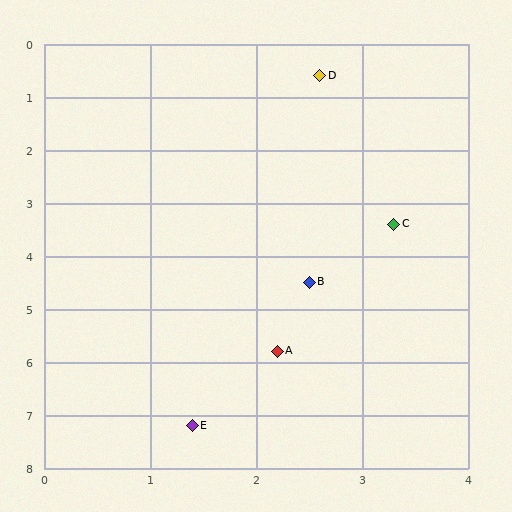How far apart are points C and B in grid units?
Points C and B are about 1.4 grid units apart.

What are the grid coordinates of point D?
Point D is at approximately (2.6, 0.6).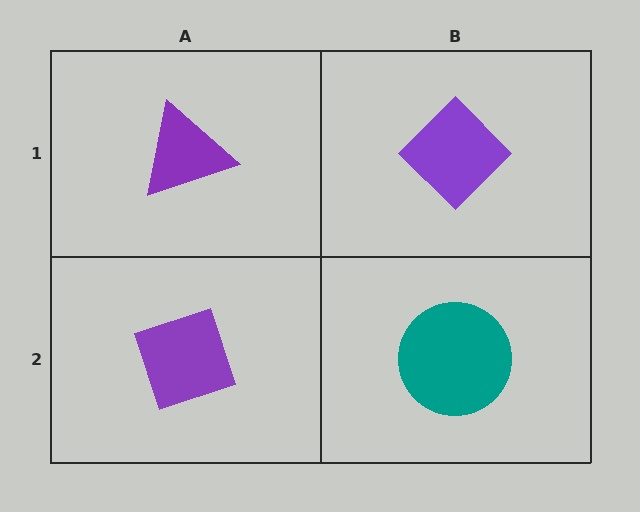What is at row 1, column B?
A purple diamond.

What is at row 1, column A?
A purple triangle.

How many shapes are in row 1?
2 shapes.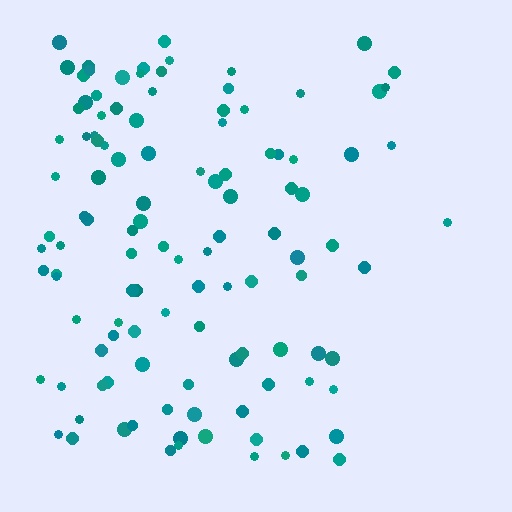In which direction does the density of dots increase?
From right to left, with the left side densest.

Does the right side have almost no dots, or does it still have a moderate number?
Still a moderate number, just noticeably fewer than the left.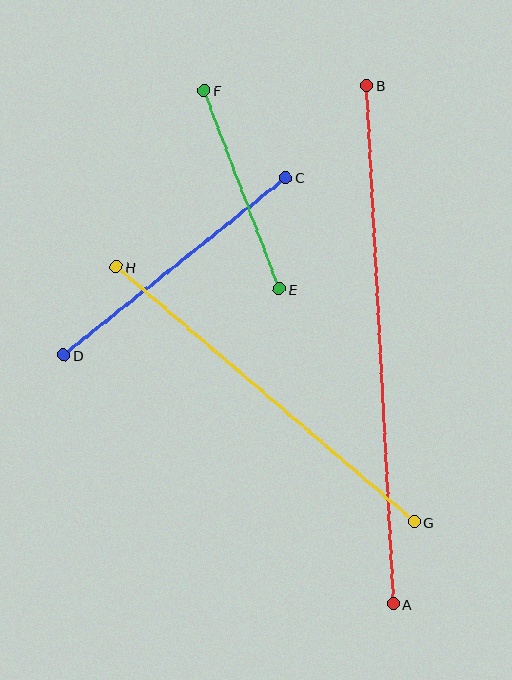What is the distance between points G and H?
The distance is approximately 392 pixels.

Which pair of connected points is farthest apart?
Points A and B are farthest apart.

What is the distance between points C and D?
The distance is approximately 285 pixels.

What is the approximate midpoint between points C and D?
The midpoint is at approximately (175, 266) pixels.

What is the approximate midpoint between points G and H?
The midpoint is at approximately (265, 394) pixels.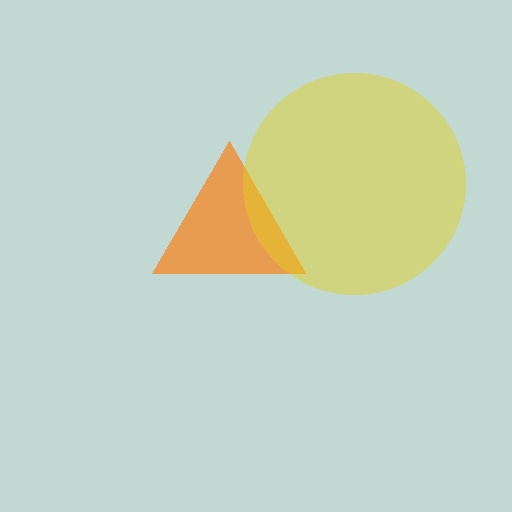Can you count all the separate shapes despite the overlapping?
Yes, there are 2 separate shapes.